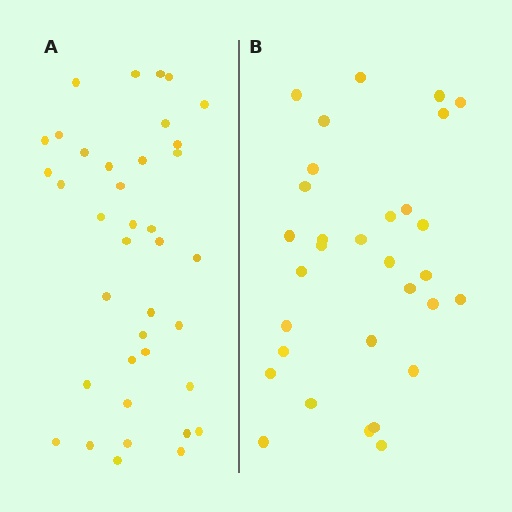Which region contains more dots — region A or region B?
Region A (the left region) has more dots.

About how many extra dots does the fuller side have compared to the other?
Region A has roughly 8 or so more dots than region B.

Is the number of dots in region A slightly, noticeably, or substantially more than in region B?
Region A has only slightly more — the two regions are fairly close. The ratio is roughly 1.2 to 1.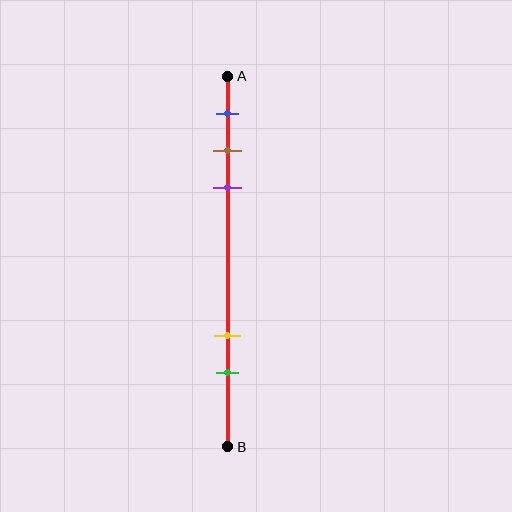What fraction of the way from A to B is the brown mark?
The brown mark is approximately 20% (0.2) of the way from A to B.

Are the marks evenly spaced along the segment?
No, the marks are not evenly spaced.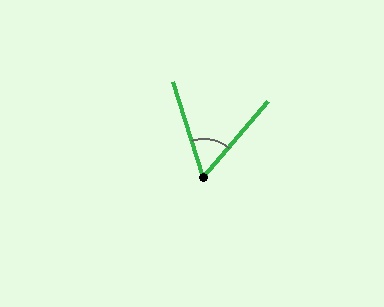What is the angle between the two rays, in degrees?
Approximately 58 degrees.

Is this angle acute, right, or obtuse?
It is acute.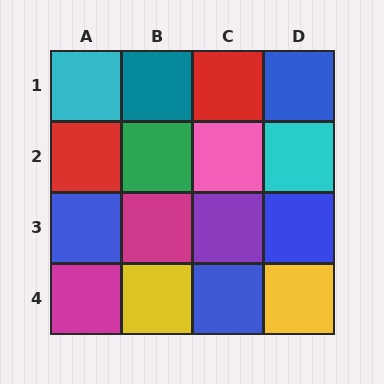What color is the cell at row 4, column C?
Blue.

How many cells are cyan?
2 cells are cyan.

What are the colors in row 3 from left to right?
Blue, magenta, purple, blue.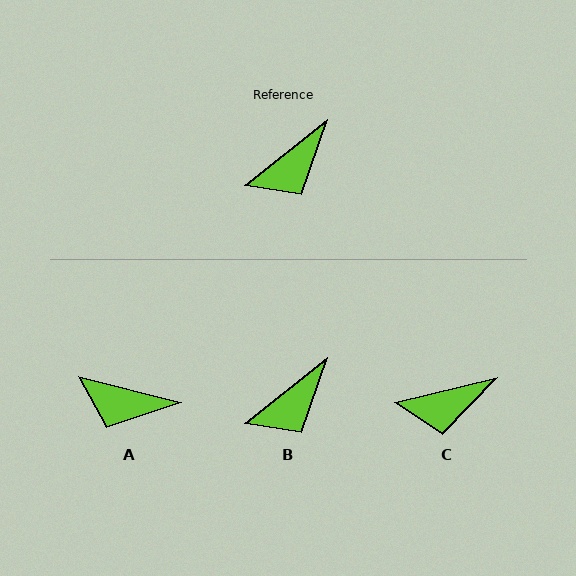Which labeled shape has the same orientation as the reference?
B.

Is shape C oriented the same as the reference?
No, it is off by about 25 degrees.